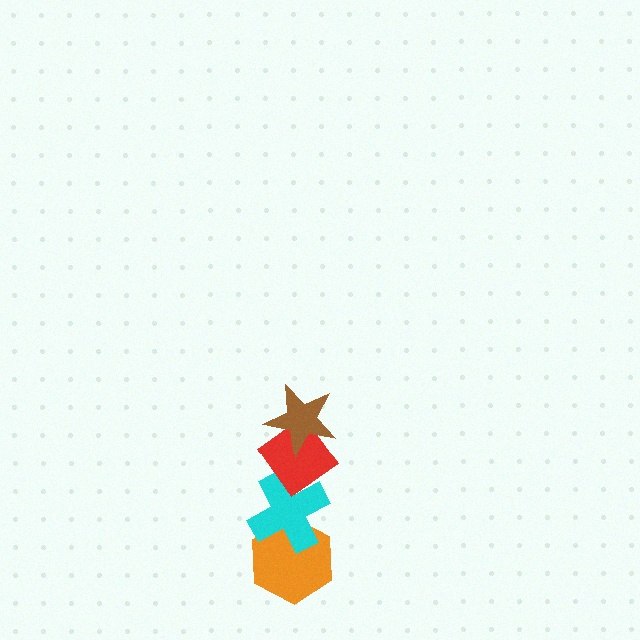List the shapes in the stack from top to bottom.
From top to bottom: the brown star, the red diamond, the cyan cross, the orange hexagon.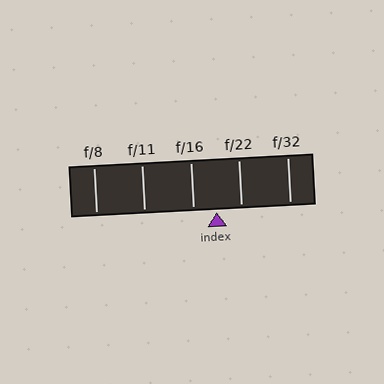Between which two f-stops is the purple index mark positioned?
The index mark is between f/16 and f/22.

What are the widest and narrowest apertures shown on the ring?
The widest aperture shown is f/8 and the narrowest is f/32.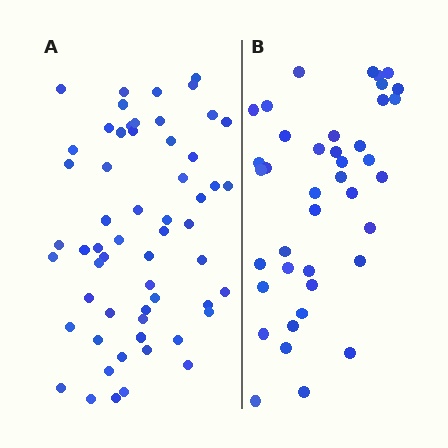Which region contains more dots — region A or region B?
Region A (the left region) has more dots.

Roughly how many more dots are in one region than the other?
Region A has approximately 20 more dots than region B.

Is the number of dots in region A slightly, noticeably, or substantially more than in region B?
Region A has substantially more. The ratio is roughly 1.4 to 1.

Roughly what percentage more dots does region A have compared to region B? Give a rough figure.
About 45% more.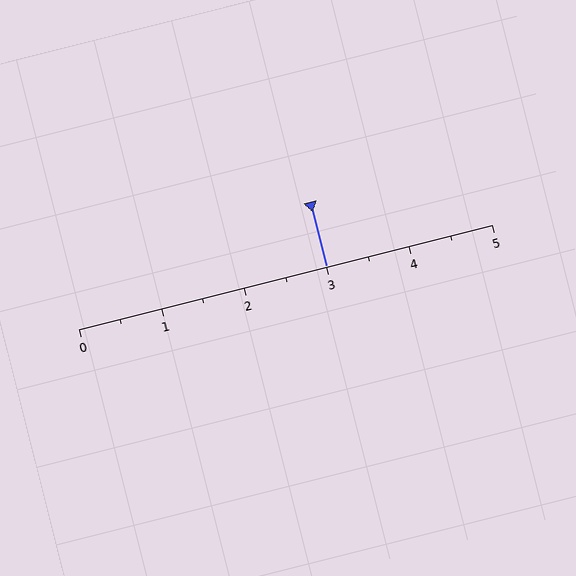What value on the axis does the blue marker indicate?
The marker indicates approximately 3.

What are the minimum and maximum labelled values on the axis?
The axis runs from 0 to 5.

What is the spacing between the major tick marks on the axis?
The major ticks are spaced 1 apart.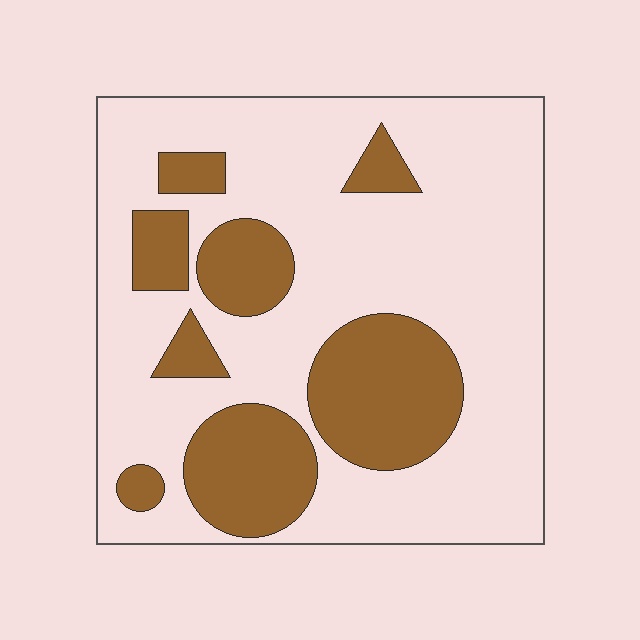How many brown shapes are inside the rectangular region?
8.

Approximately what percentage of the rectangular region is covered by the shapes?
Approximately 30%.